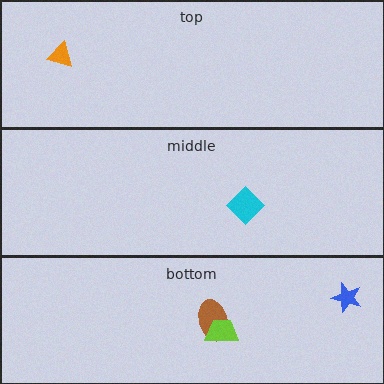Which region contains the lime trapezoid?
The bottom region.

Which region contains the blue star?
The bottom region.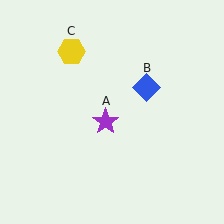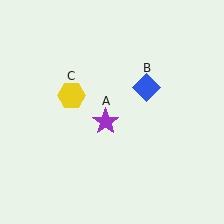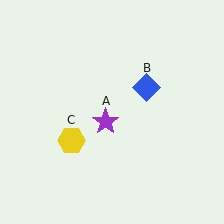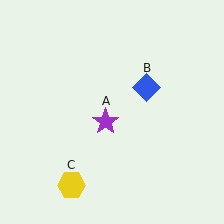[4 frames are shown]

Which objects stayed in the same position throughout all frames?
Purple star (object A) and blue diamond (object B) remained stationary.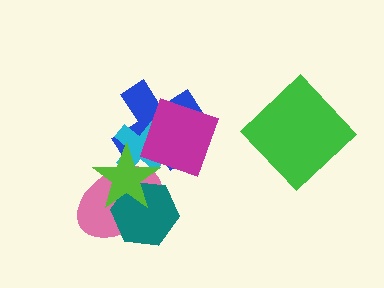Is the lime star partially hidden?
No, no other shape covers it.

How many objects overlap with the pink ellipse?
3 objects overlap with the pink ellipse.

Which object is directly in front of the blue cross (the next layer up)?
The cyan cross is directly in front of the blue cross.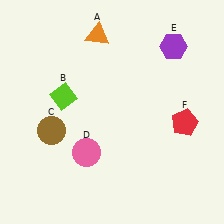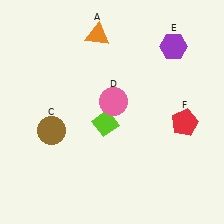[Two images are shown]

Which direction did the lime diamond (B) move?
The lime diamond (B) moved right.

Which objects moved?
The objects that moved are: the lime diamond (B), the pink circle (D).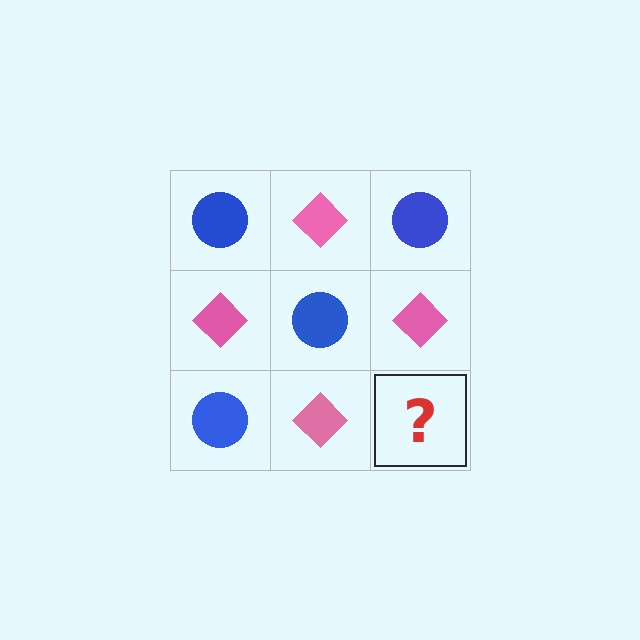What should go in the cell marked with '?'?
The missing cell should contain a blue circle.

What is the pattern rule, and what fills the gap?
The rule is that it alternates blue circle and pink diamond in a checkerboard pattern. The gap should be filled with a blue circle.